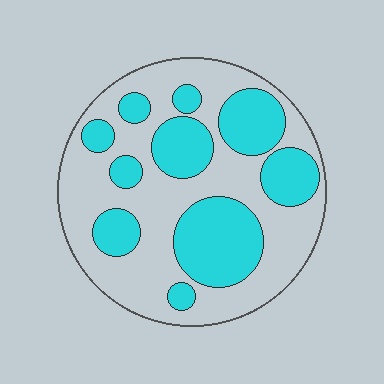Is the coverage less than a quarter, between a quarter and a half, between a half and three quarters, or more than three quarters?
Between a quarter and a half.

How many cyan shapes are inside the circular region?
10.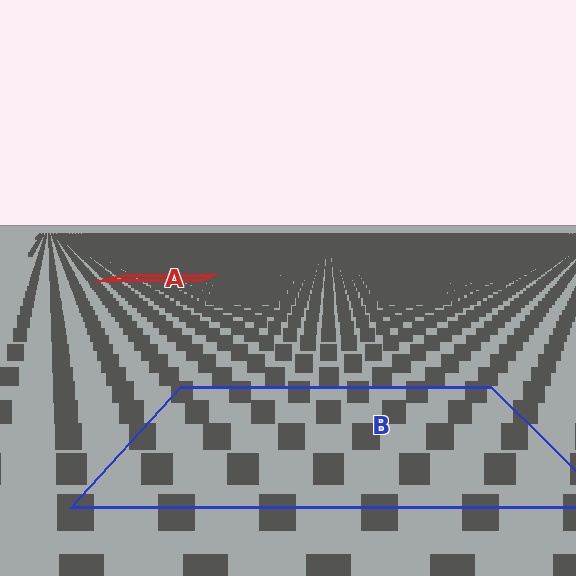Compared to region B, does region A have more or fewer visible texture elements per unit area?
Region A has more texture elements per unit area — they are packed more densely because it is farther away.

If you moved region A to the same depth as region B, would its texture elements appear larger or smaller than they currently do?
They would appear larger. At a closer depth, the same texture elements are projected at a bigger on-screen size.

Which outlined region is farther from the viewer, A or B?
Region A is farther from the viewer — the texture elements inside it appear smaller and more densely packed.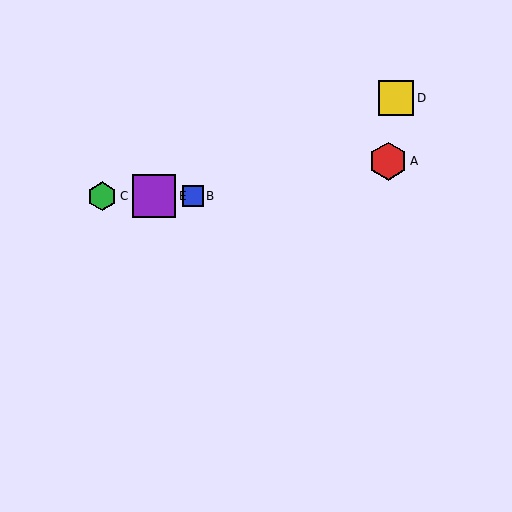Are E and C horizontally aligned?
Yes, both are at y≈196.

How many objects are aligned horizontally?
3 objects (B, C, E) are aligned horizontally.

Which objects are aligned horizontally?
Objects B, C, E are aligned horizontally.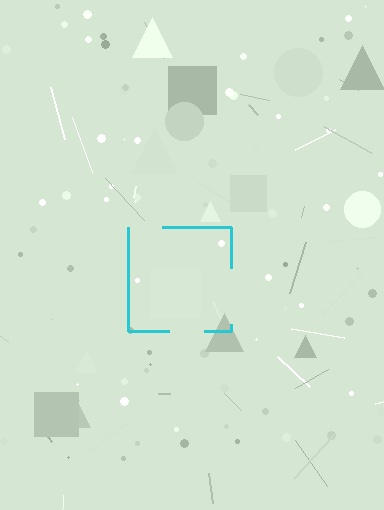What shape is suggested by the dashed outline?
The dashed outline suggests a square.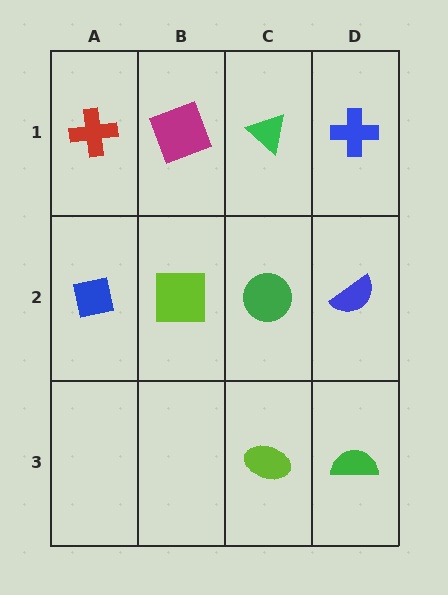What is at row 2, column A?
A blue square.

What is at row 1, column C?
A green triangle.